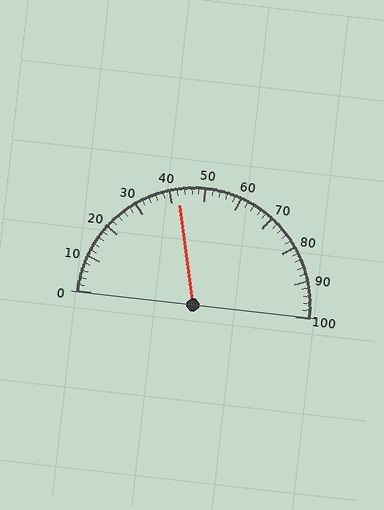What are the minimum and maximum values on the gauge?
The gauge ranges from 0 to 100.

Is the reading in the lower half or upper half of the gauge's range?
The reading is in the lower half of the range (0 to 100).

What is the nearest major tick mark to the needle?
The nearest major tick mark is 40.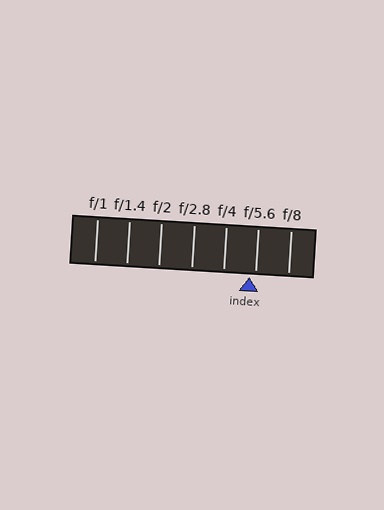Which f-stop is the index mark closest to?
The index mark is closest to f/5.6.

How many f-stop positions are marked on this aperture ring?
There are 7 f-stop positions marked.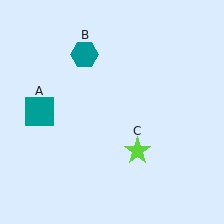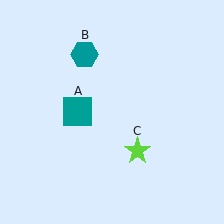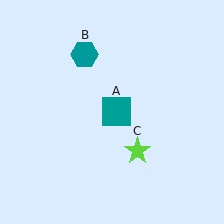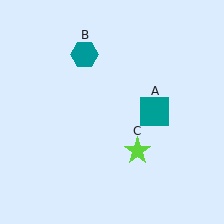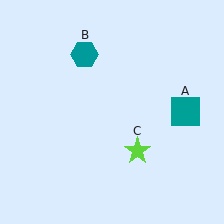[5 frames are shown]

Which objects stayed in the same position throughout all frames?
Teal hexagon (object B) and lime star (object C) remained stationary.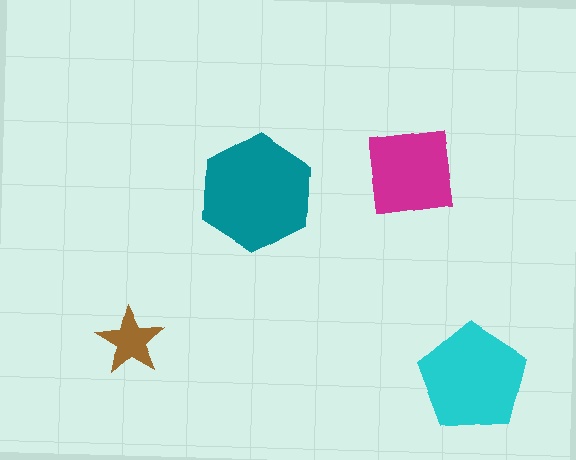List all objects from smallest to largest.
The brown star, the magenta square, the cyan pentagon, the teal hexagon.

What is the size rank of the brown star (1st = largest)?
4th.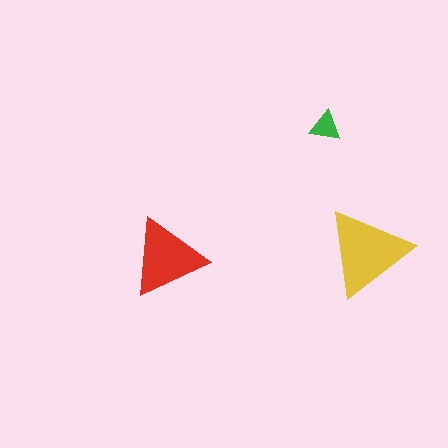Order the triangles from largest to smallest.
the yellow one, the red one, the green one.